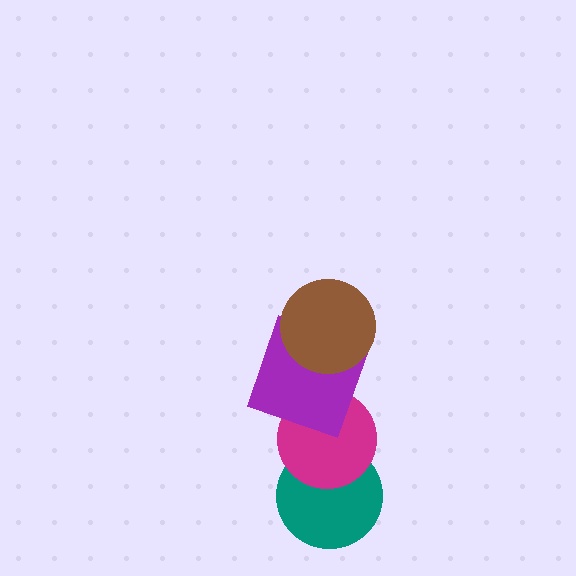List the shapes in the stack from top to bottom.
From top to bottom: the brown circle, the purple square, the magenta circle, the teal circle.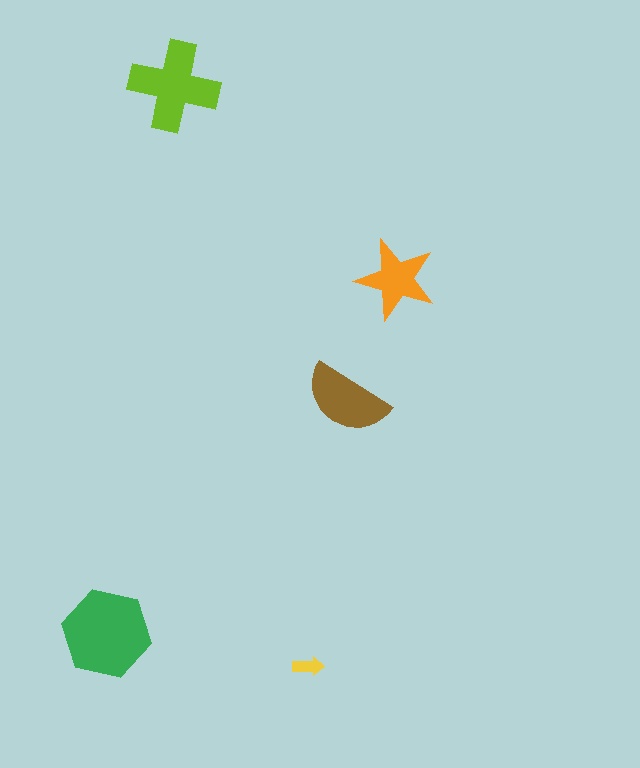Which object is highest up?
The lime cross is topmost.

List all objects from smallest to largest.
The yellow arrow, the orange star, the brown semicircle, the lime cross, the green hexagon.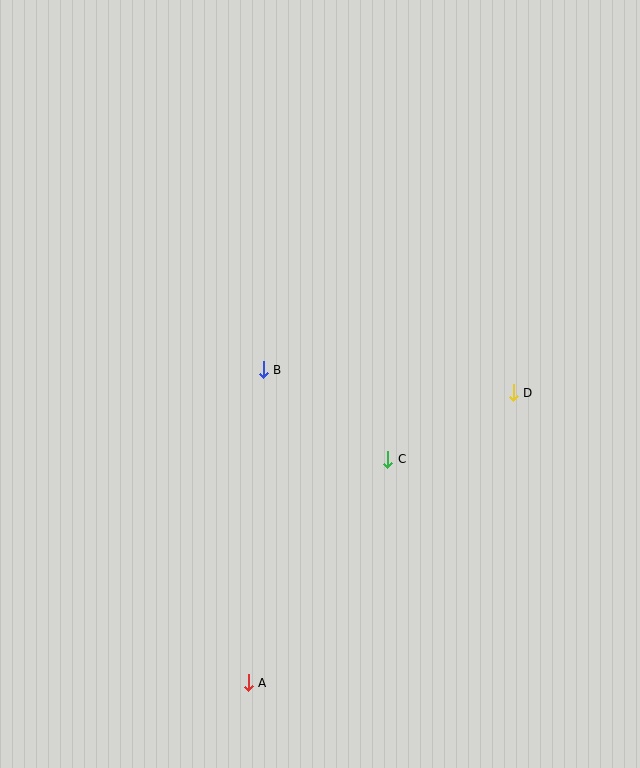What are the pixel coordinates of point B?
Point B is at (263, 370).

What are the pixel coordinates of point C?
Point C is at (388, 459).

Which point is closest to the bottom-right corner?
Point D is closest to the bottom-right corner.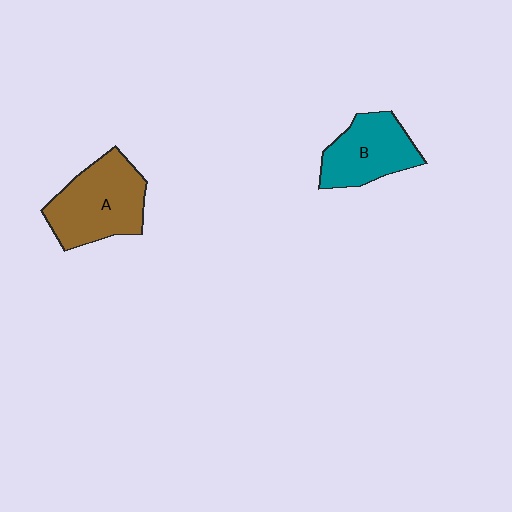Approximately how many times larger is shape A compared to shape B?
Approximately 1.3 times.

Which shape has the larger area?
Shape A (brown).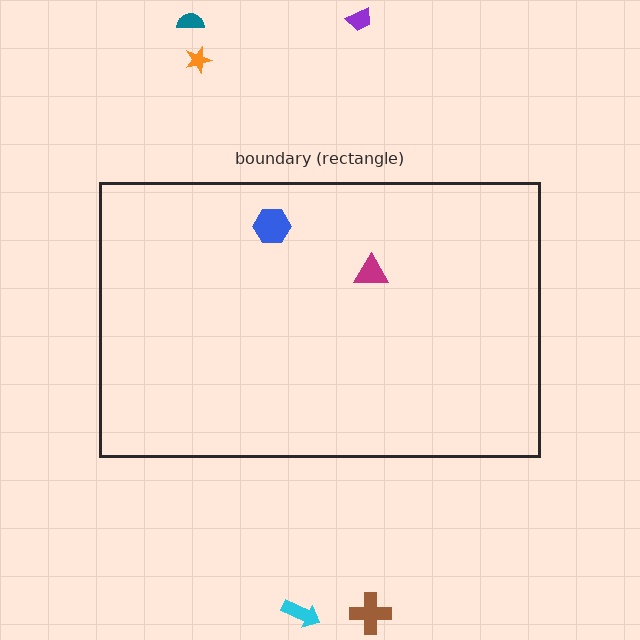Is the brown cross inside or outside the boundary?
Outside.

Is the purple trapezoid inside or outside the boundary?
Outside.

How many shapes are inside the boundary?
2 inside, 5 outside.